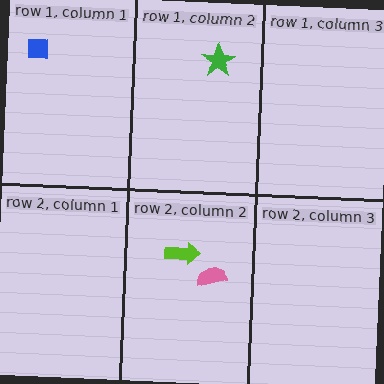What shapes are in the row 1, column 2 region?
The green star.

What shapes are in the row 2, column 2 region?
The pink semicircle, the lime arrow.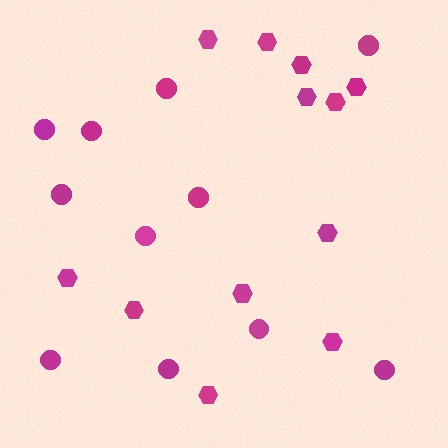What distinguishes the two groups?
There are 2 groups: one group of hexagons (12) and one group of circles (11).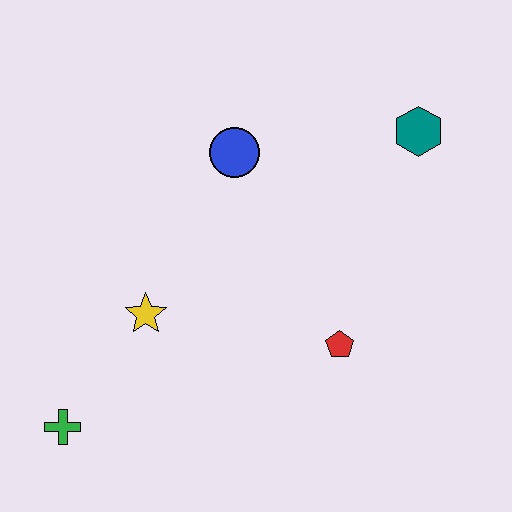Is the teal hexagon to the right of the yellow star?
Yes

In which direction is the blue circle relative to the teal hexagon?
The blue circle is to the left of the teal hexagon.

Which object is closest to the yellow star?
The green cross is closest to the yellow star.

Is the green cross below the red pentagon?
Yes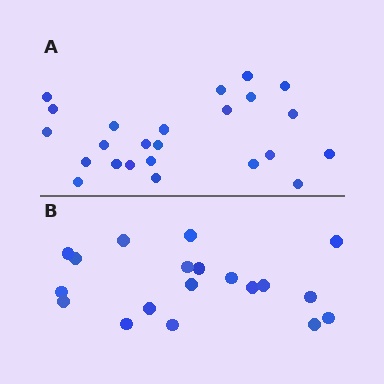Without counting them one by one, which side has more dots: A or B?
Region A (the top region) has more dots.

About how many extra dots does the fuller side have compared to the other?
Region A has about 5 more dots than region B.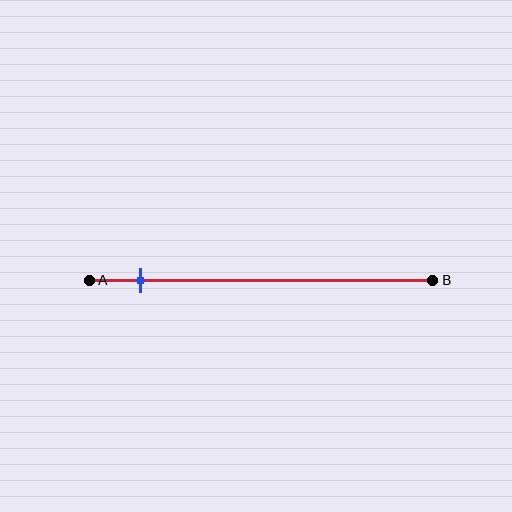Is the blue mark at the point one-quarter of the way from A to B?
No, the mark is at about 15% from A, not at the 25% one-quarter point.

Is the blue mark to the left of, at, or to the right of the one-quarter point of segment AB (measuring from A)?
The blue mark is to the left of the one-quarter point of segment AB.